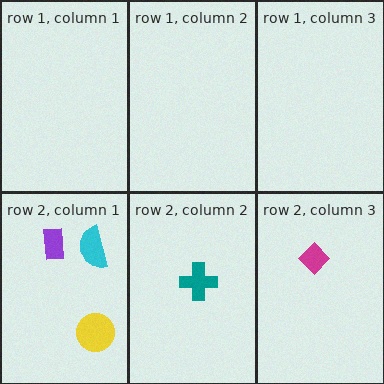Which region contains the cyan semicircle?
The row 2, column 1 region.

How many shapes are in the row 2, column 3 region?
1.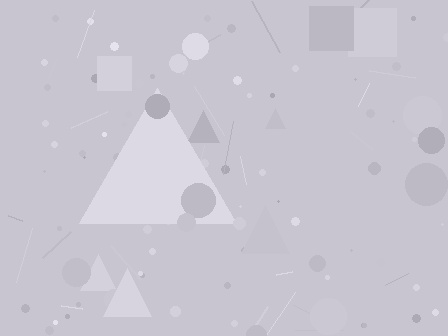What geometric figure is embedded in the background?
A triangle is embedded in the background.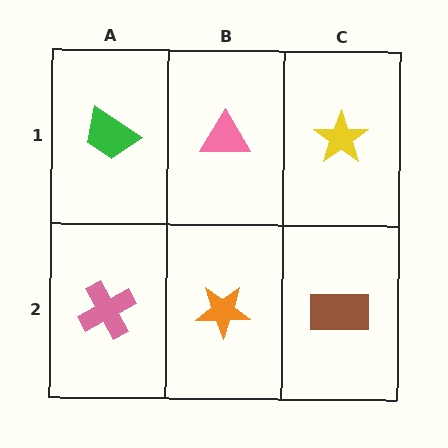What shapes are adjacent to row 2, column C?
A yellow star (row 1, column C), an orange star (row 2, column B).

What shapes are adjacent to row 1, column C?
A brown rectangle (row 2, column C), a pink triangle (row 1, column B).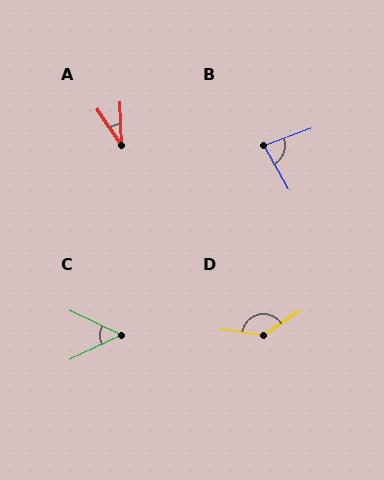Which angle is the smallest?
A, at approximately 32 degrees.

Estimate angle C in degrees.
Approximately 51 degrees.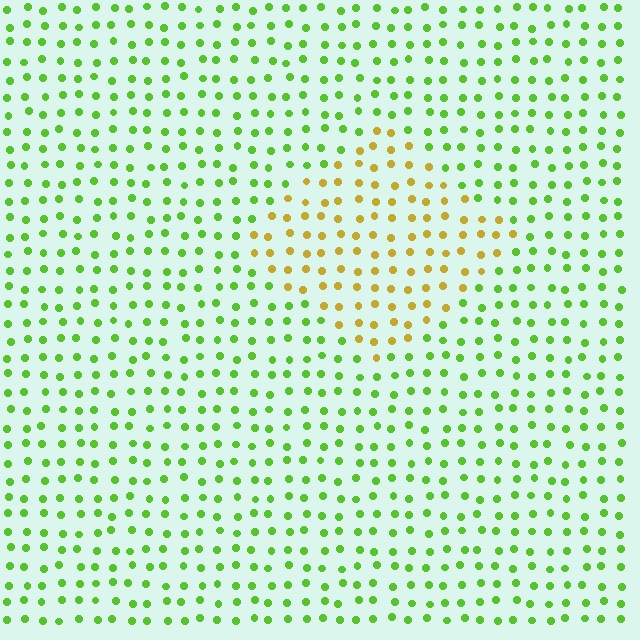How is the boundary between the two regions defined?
The boundary is defined purely by a slight shift in hue (about 55 degrees). Spacing, size, and orientation are identical on both sides.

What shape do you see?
I see a diamond.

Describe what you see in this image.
The image is filled with small lime elements in a uniform arrangement. A diamond-shaped region is visible where the elements are tinted to a slightly different hue, forming a subtle color boundary.